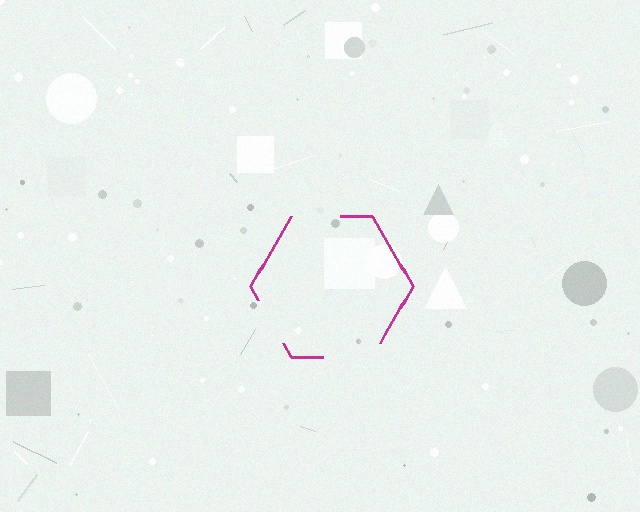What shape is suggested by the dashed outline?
The dashed outline suggests a hexagon.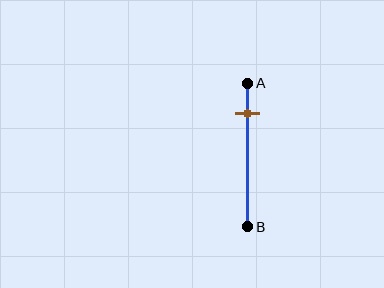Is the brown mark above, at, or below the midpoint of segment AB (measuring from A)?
The brown mark is above the midpoint of segment AB.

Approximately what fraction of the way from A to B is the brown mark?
The brown mark is approximately 20% of the way from A to B.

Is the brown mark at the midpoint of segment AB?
No, the mark is at about 20% from A, not at the 50% midpoint.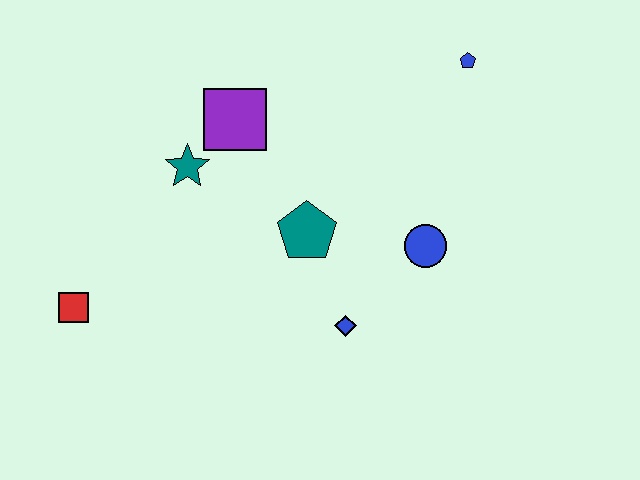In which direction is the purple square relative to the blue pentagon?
The purple square is to the left of the blue pentagon.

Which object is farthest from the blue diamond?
The blue pentagon is farthest from the blue diamond.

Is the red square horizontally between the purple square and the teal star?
No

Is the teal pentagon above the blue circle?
Yes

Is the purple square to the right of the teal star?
Yes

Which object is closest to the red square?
The teal star is closest to the red square.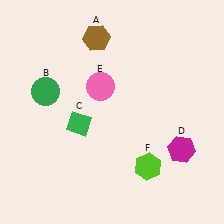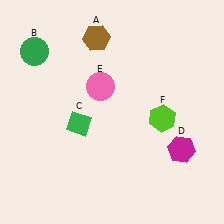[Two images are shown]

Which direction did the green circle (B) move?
The green circle (B) moved up.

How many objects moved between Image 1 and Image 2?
2 objects moved between the two images.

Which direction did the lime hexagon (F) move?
The lime hexagon (F) moved up.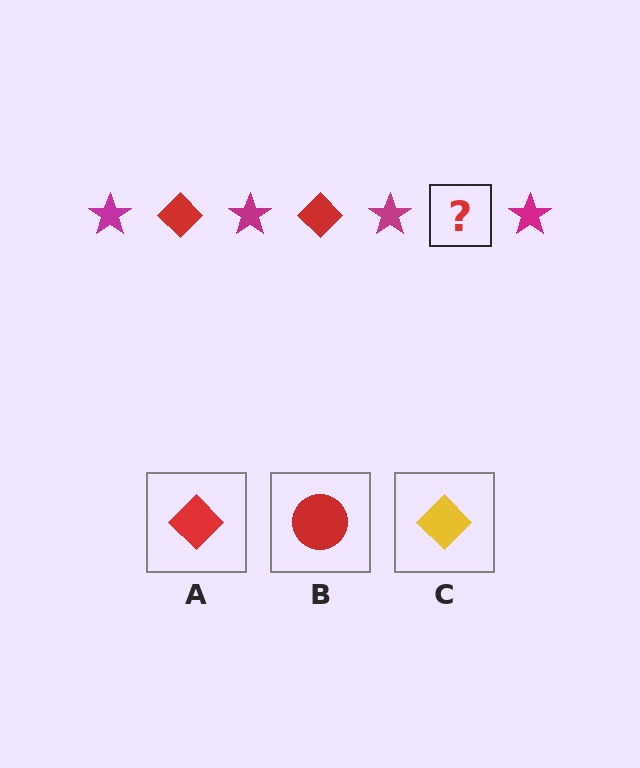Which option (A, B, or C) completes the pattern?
A.